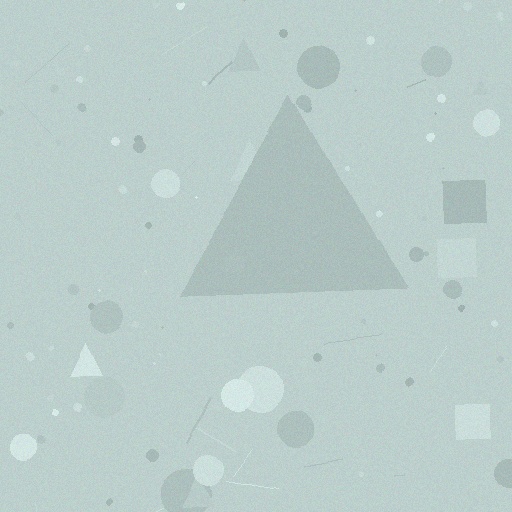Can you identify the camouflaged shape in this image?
The camouflaged shape is a triangle.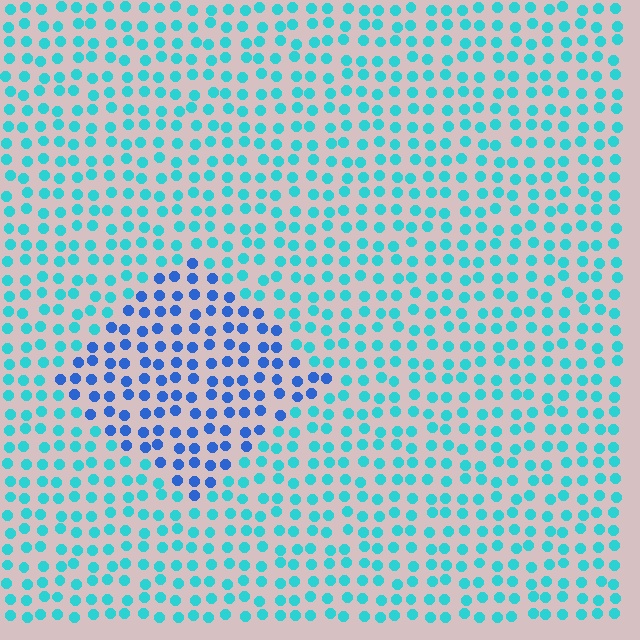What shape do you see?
I see a diamond.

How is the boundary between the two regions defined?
The boundary is defined purely by a slight shift in hue (about 40 degrees). Spacing, size, and orientation are identical on both sides.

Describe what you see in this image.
The image is filled with small cyan elements in a uniform arrangement. A diamond-shaped region is visible where the elements are tinted to a slightly different hue, forming a subtle color boundary.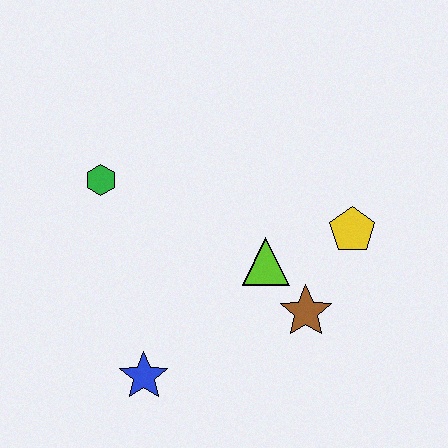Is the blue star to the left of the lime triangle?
Yes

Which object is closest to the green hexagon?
The lime triangle is closest to the green hexagon.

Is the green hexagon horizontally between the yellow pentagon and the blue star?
No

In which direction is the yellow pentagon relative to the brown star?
The yellow pentagon is above the brown star.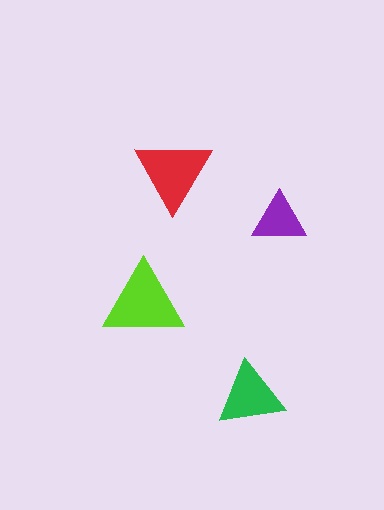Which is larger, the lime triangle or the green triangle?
The lime one.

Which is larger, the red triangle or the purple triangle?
The red one.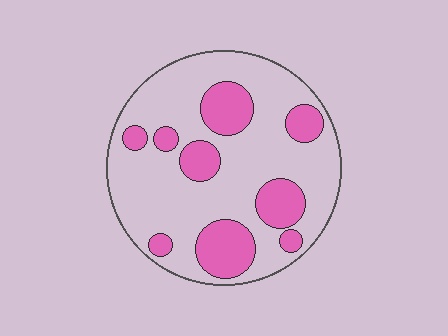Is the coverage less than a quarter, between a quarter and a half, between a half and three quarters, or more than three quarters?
Between a quarter and a half.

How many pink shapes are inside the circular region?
9.